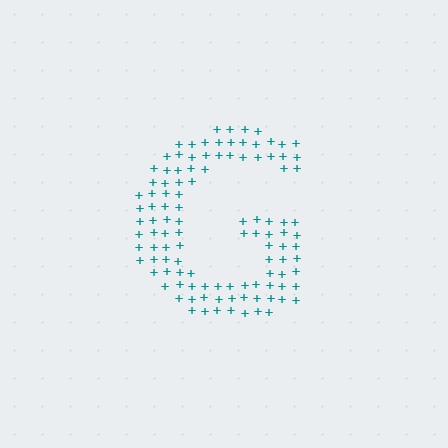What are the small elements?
The small elements are plus signs.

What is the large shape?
The large shape is the letter G.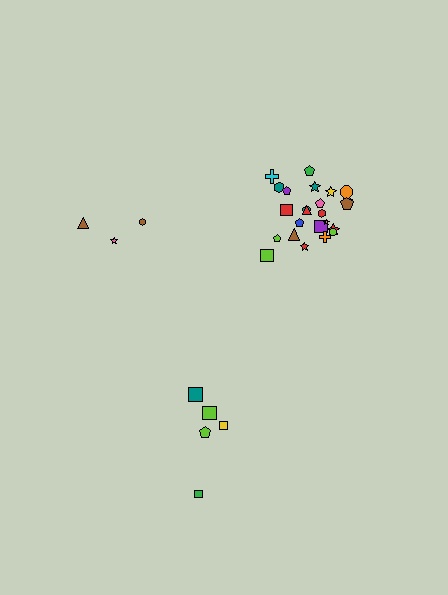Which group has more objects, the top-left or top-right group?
The top-right group.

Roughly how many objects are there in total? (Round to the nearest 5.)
Roughly 35 objects in total.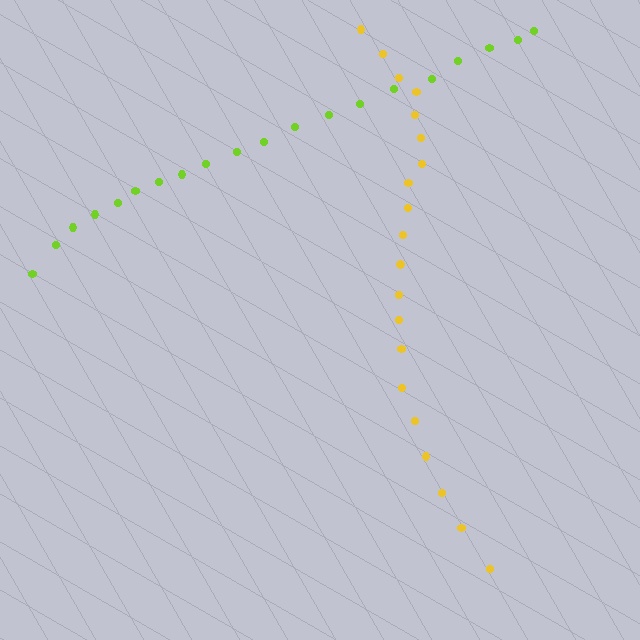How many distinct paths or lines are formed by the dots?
There are 2 distinct paths.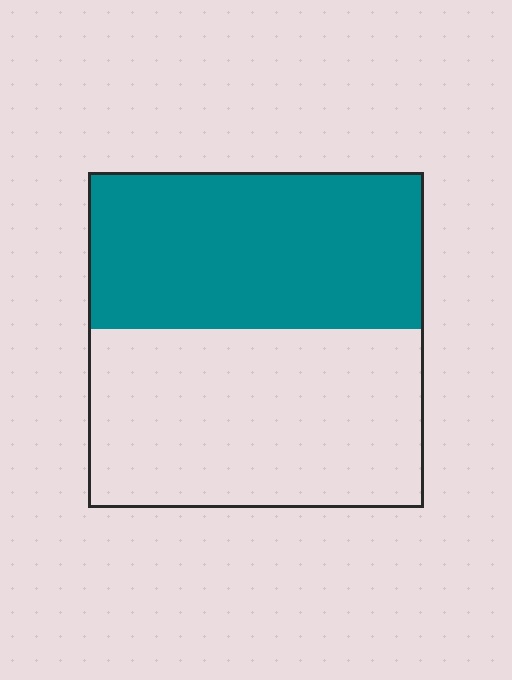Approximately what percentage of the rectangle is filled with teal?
Approximately 45%.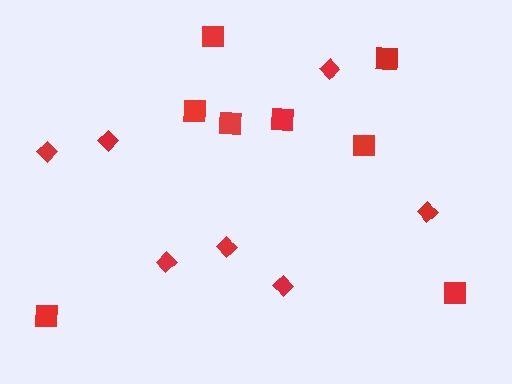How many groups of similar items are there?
There are 2 groups: one group of diamonds (7) and one group of squares (8).